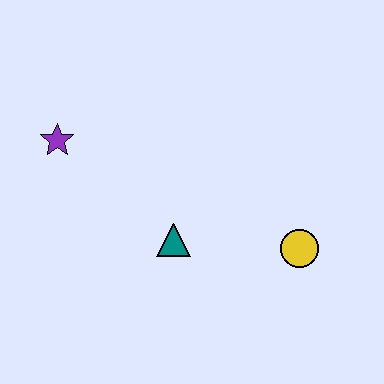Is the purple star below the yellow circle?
No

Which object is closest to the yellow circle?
The teal triangle is closest to the yellow circle.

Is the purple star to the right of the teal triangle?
No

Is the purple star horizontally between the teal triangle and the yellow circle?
No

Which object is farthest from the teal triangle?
The purple star is farthest from the teal triangle.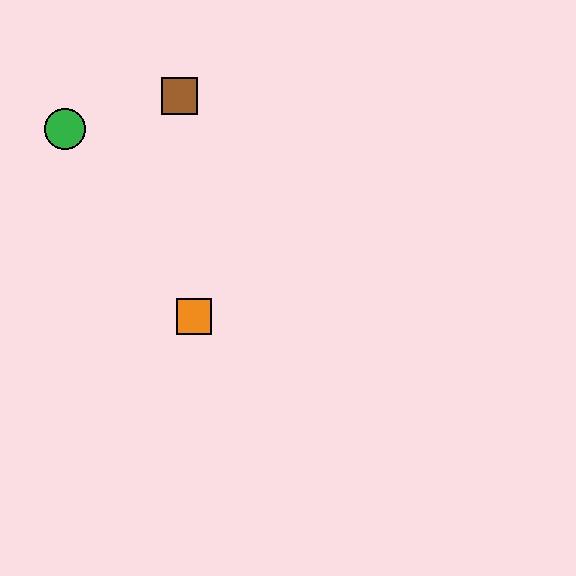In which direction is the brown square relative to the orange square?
The brown square is above the orange square.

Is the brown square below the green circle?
No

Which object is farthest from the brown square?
The orange square is farthest from the brown square.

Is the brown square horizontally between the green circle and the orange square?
Yes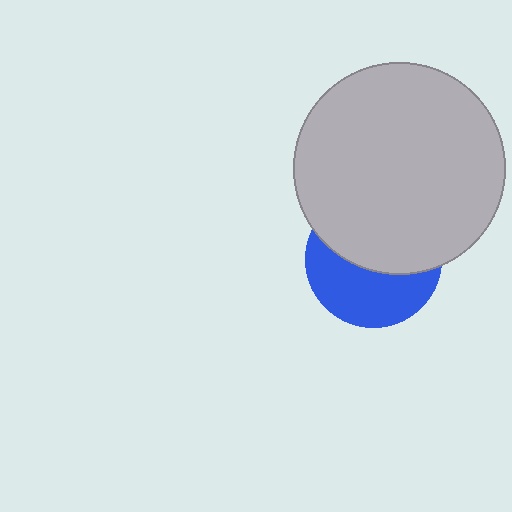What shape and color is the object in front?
The object in front is a light gray circle.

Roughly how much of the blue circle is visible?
About half of it is visible (roughly 46%).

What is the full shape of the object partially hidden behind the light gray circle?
The partially hidden object is a blue circle.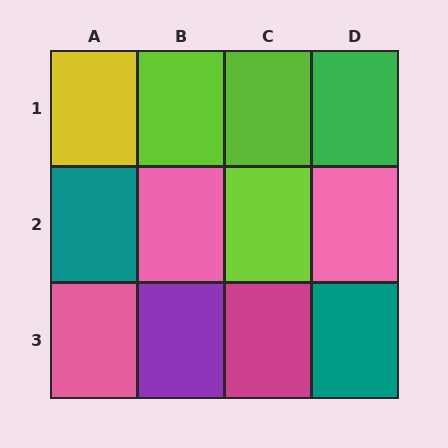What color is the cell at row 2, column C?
Lime.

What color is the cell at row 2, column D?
Pink.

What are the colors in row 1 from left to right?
Yellow, lime, lime, green.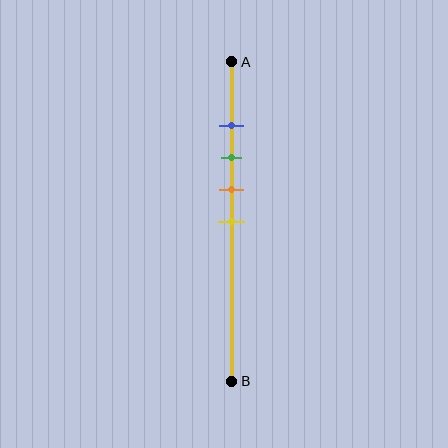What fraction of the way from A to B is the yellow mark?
The yellow mark is approximately 50% (0.5) of the way from A to B.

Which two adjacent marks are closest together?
The blue and green marks are the closest adjacent pair.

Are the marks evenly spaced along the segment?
Yes, the marks are approximately evenly spaced.